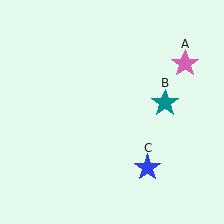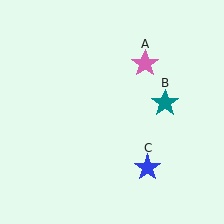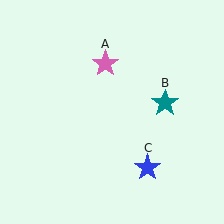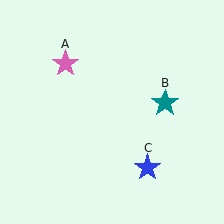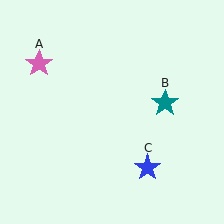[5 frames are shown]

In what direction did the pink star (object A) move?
The pink star (object A) moved left.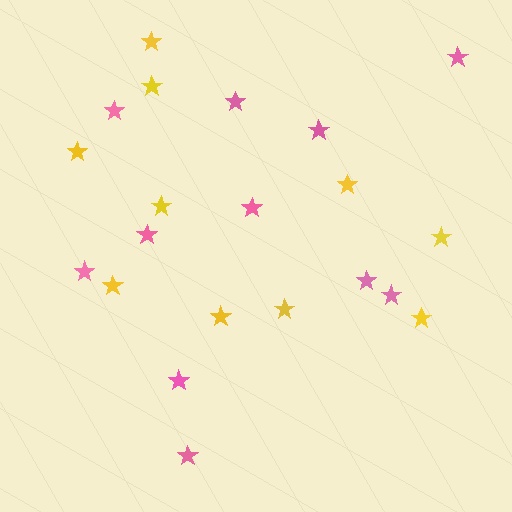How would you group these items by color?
There are 2 groups: one group of pink stars (11) and one group of yellow stars (10).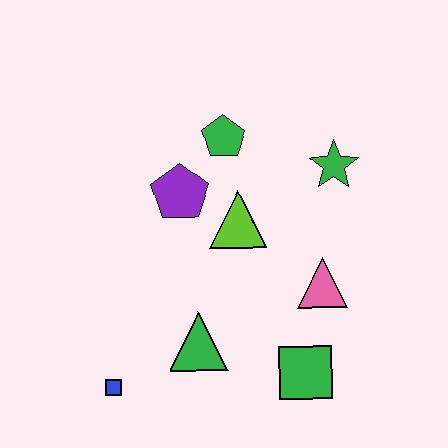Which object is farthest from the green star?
The blue square is farthest from the green star.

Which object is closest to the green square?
The pink triangle is closest to the green square.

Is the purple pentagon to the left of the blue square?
No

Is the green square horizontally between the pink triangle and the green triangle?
Yes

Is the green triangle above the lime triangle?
No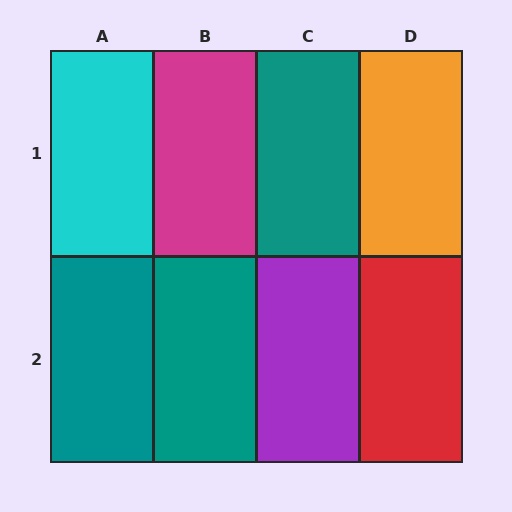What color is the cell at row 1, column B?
Magenta.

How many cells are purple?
1 cell is purple.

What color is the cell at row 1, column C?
Teal.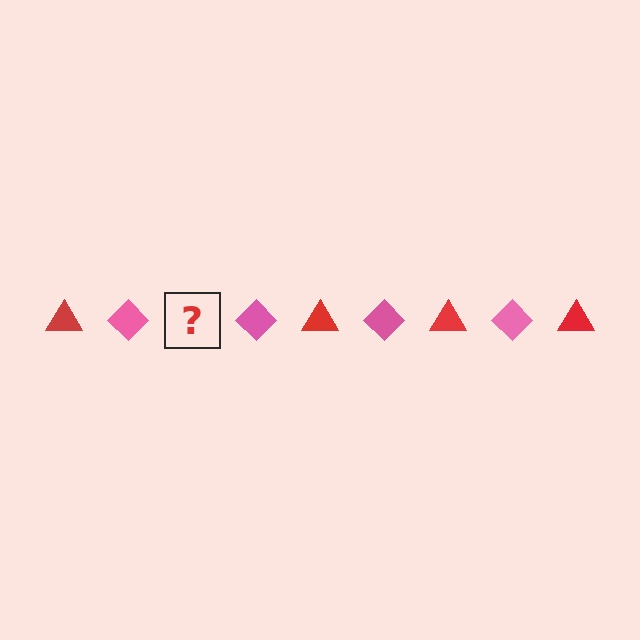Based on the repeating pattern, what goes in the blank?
The blank should be a red triangle.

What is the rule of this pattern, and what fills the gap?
The rule is that the pattern alternates between red triangle and pink diamond. The gap should be filled with a red triangle.